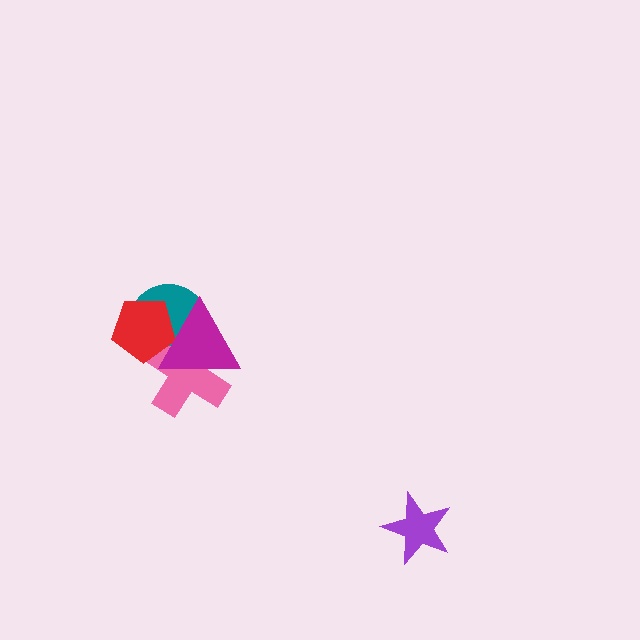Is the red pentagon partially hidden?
Yes, it is partially covered by another shape.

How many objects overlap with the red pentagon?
3 objects overlap with the red pentagon.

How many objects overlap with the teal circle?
3 objects overlap with the teal circle.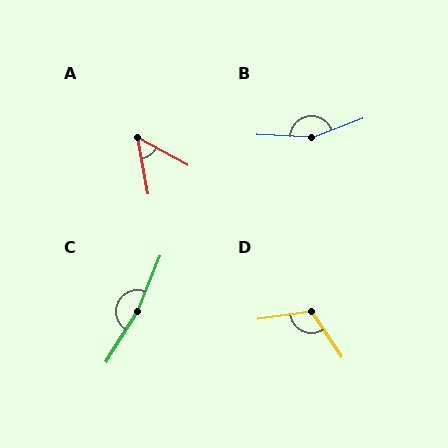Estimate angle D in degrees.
Approximately 115 degrees.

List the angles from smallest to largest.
A (51°), D (115°), B (157°), C (170°).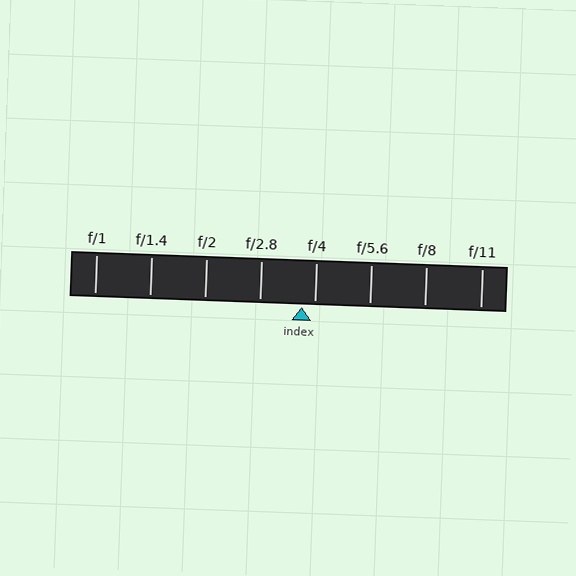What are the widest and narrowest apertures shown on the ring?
The widest aperture shown is f/1 and the narrowest is f/11.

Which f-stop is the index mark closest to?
The index mark is closest to f/4.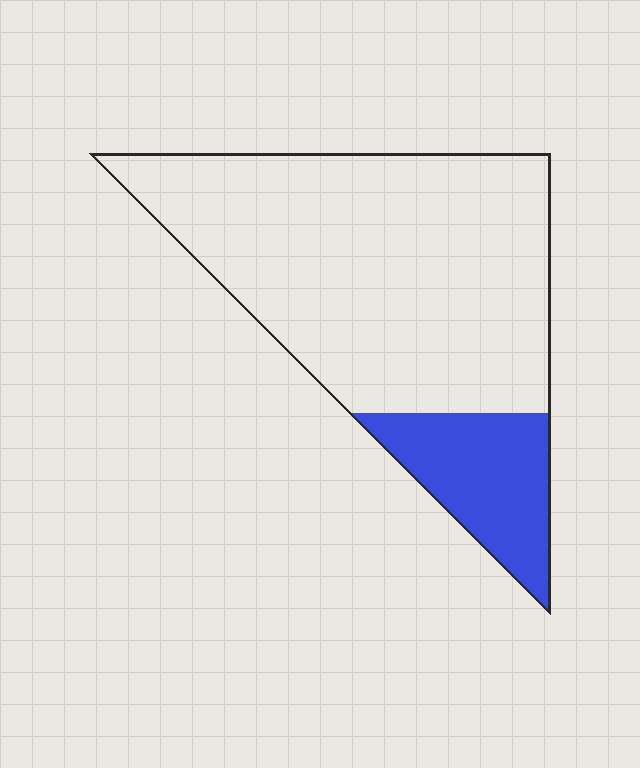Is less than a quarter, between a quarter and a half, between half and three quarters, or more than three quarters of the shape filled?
Less than a quarter.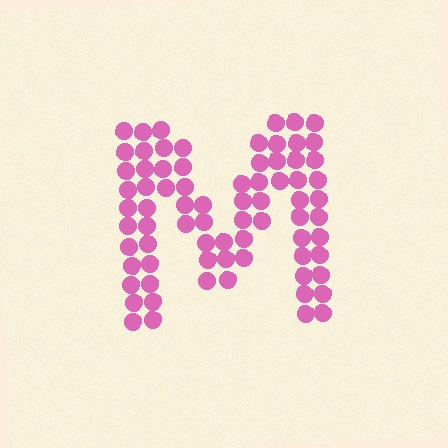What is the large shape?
The large shape is the letter M.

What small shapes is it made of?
It is made of small circles.